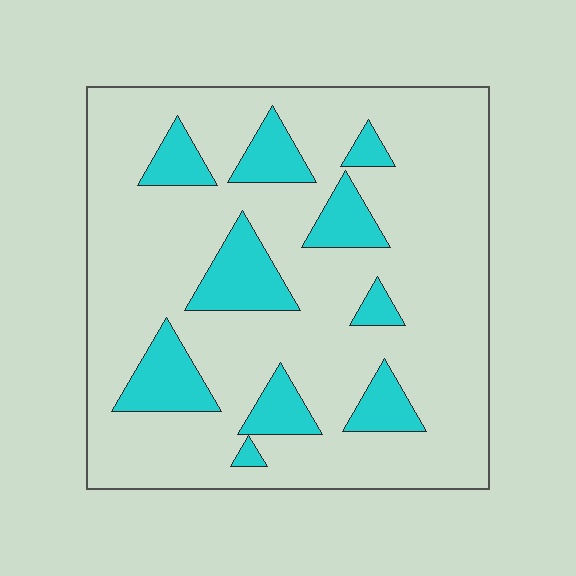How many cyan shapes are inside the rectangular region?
10.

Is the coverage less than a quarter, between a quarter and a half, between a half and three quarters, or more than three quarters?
Less than a quarter.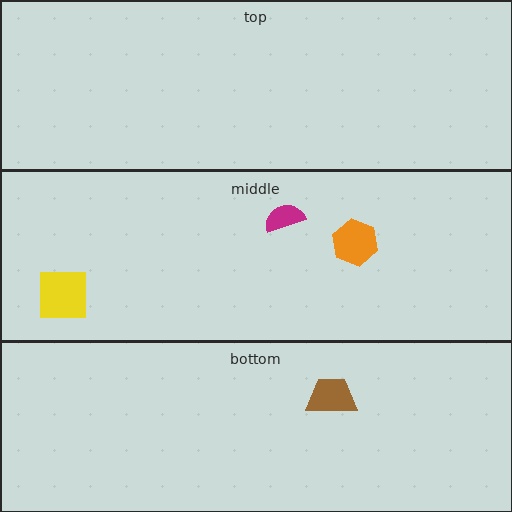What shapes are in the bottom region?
The brown trapezoid.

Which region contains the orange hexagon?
The middle region.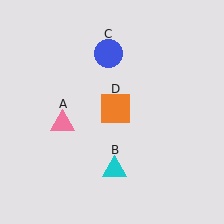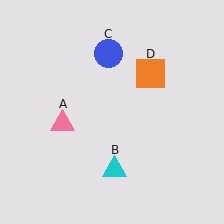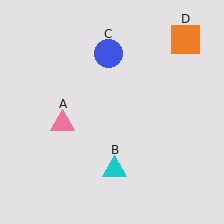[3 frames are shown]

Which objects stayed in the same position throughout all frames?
Pink triangle (object A) and cyan triangle (object B) and blue circle (object C) remained stationary.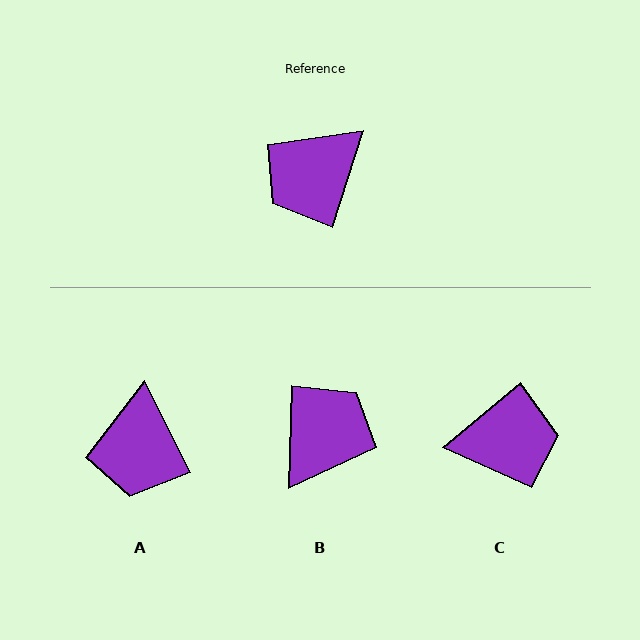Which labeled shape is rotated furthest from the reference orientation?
B, about 164 degrees away.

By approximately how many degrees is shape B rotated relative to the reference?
Approximately 164 degrees clockwise.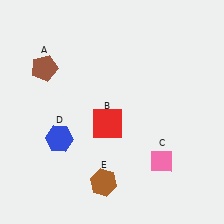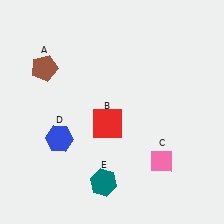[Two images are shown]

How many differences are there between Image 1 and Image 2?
There is 1 difference between the two images.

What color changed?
The hexagon (E) changed from brown in Image 1 to teal in Image 2.